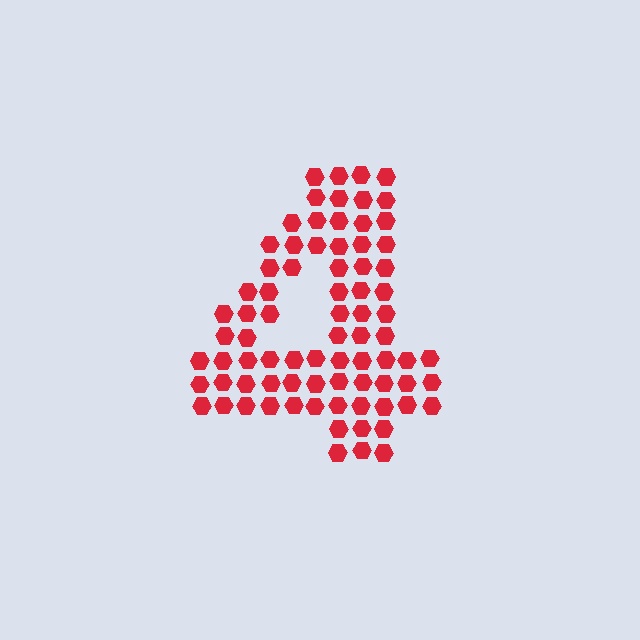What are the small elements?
The small elements are hexagons.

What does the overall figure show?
The overall figure shows the digit 4.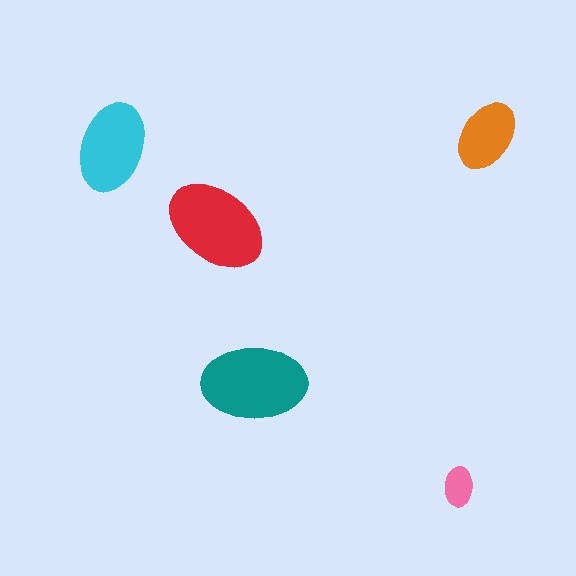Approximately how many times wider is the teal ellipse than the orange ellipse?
About 1.5 times wider.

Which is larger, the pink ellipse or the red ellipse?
The red one.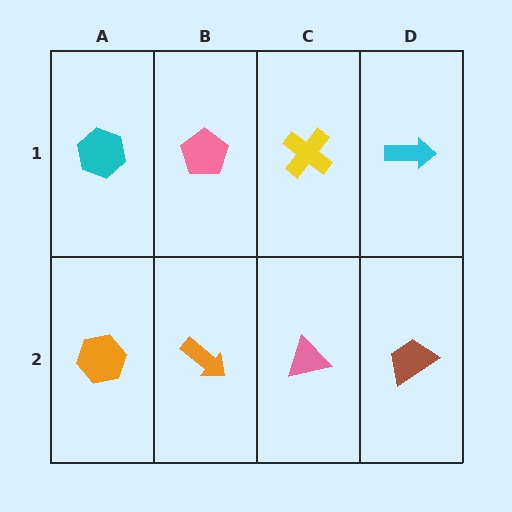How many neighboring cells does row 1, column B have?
3.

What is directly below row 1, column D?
A brown trapezoid.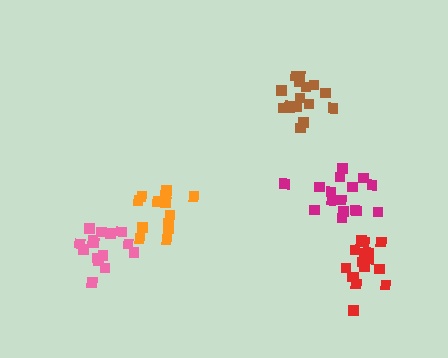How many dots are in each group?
Group 1: 16 dots, Group 2: 13 dots, Group 3: 16 dots, Group 4: 15 dots, Group 5: 16 dots (76 total).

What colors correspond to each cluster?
The clusters are colored: brown, orange, magenta, pink, red.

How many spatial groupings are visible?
There are 5 spatial groupings.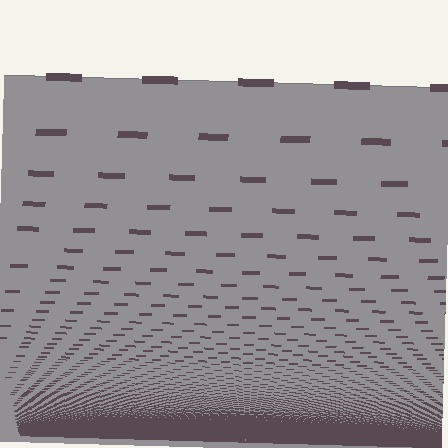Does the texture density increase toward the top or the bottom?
Density increases toward the bottom.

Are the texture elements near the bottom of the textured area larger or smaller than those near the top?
Smaller. The gradient is inverted — elements near the bottom are smaller and denser.